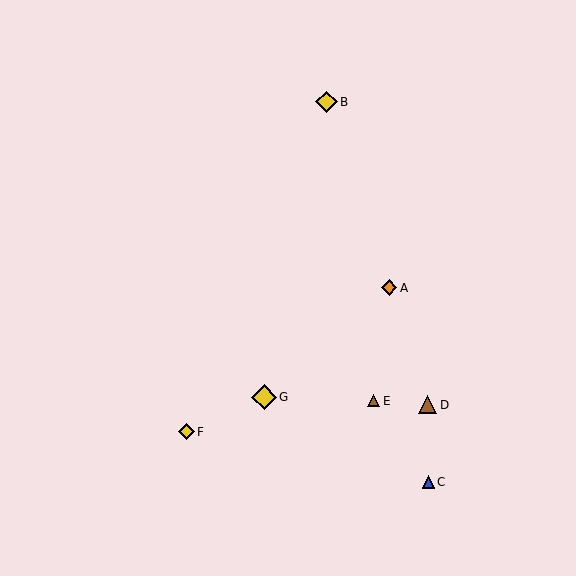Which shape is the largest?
The yellow diamond (labeled G) is the largest.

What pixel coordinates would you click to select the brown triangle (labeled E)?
Click at (373, 401) to select the brown triangle E.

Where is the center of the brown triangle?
The center of the brown triangle is at (428, 405).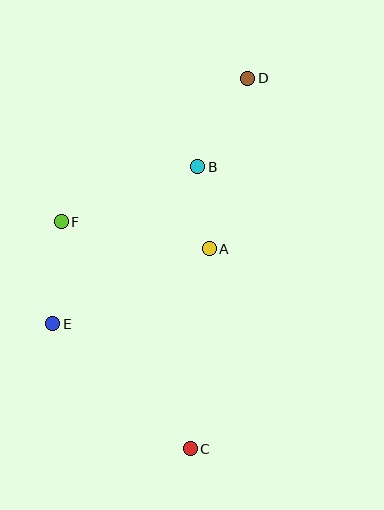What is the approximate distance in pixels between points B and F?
The distance between B and F is approximately 147 pixels.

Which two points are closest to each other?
Points A and B are closest to each other.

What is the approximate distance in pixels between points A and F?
The distance between A and F is approximately 150 pixels.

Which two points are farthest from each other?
Points C and D are farthest from each other.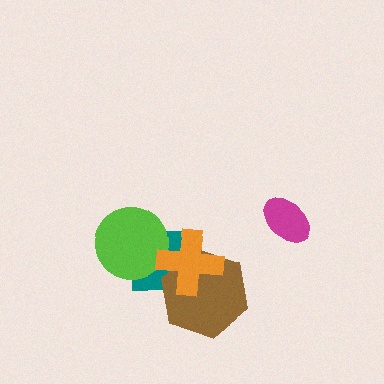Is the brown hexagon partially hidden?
Yes, it is partially covered by another shape.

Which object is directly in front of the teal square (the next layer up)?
The brown hexagon is directly in front of the teal square.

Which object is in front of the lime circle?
The orange cross is in front of the lime circle.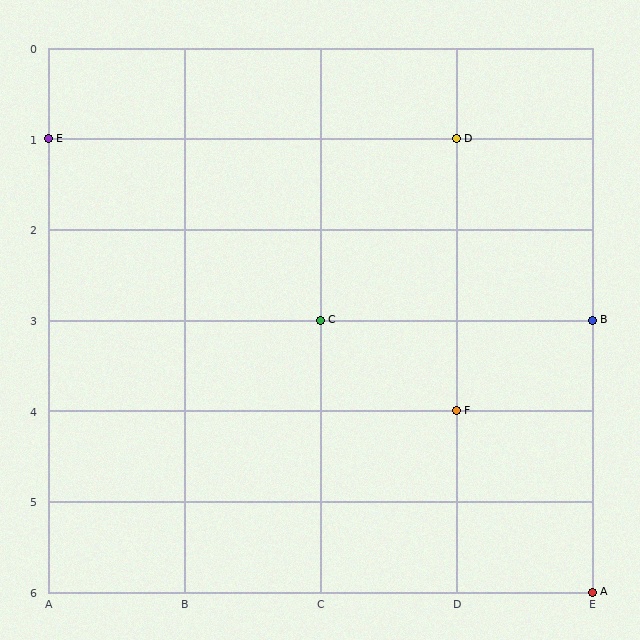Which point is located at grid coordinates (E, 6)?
Point A is at (E, 6).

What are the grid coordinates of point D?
Point D is at grid coordinates (D, 1).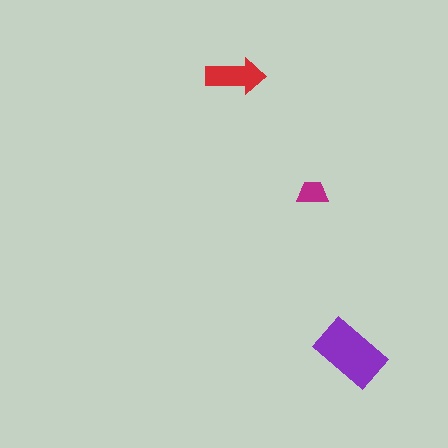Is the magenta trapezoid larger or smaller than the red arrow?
Smaller.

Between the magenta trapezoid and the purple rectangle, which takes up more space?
The purple rectangle.